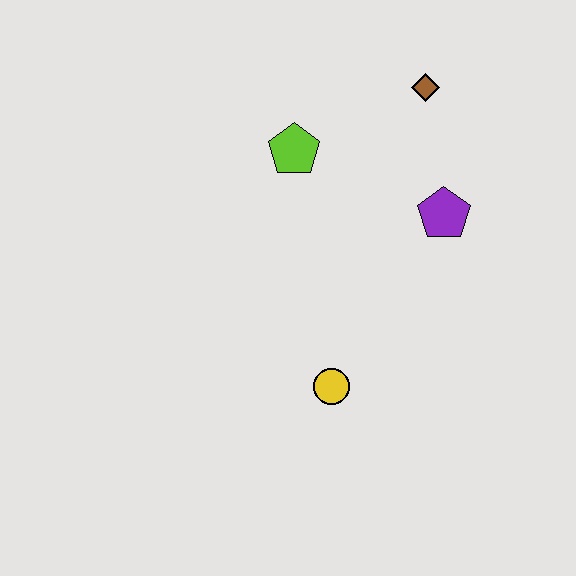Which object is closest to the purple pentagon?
The brown diamond is closest to the purple pentagon.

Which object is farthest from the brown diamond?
The yellow circle is farthest from the brown diamond.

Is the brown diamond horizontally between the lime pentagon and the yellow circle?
No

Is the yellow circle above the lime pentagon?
No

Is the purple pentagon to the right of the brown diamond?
Yes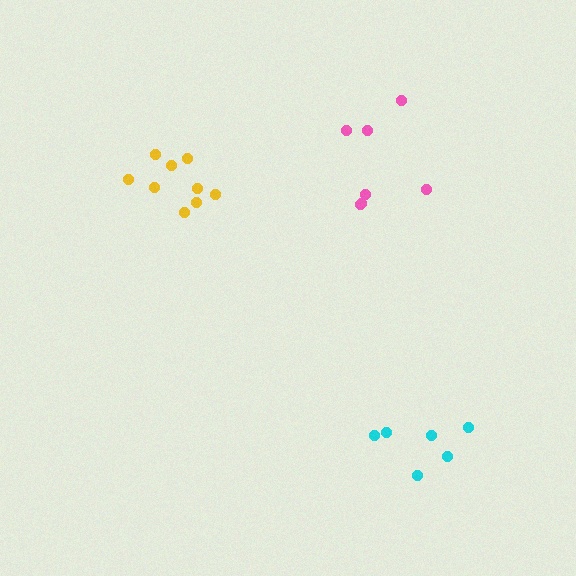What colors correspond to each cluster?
The clusters are colored: cyan, pink, yellow.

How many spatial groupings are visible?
There are 3 spatial groupings.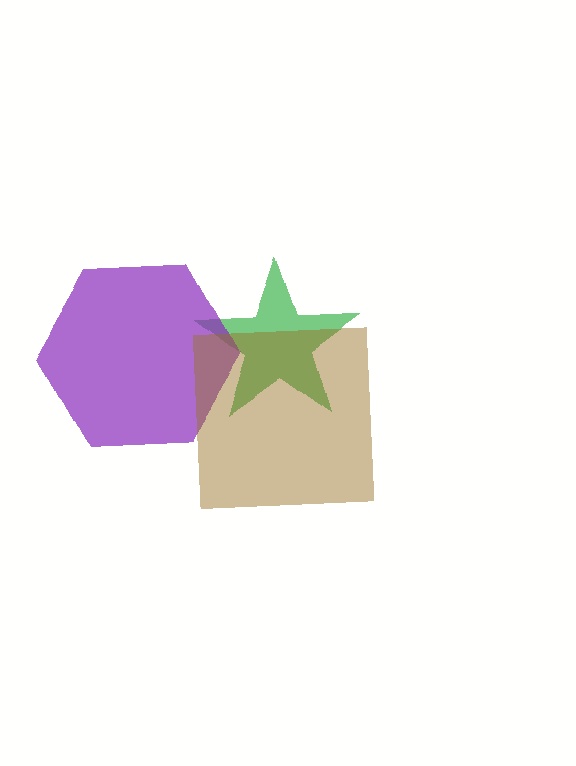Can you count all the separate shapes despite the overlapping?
Yes, there are 3 separate shapes.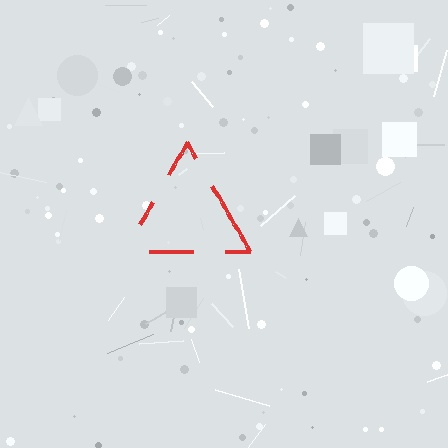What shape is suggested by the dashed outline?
The dashed outline suggests a triangle.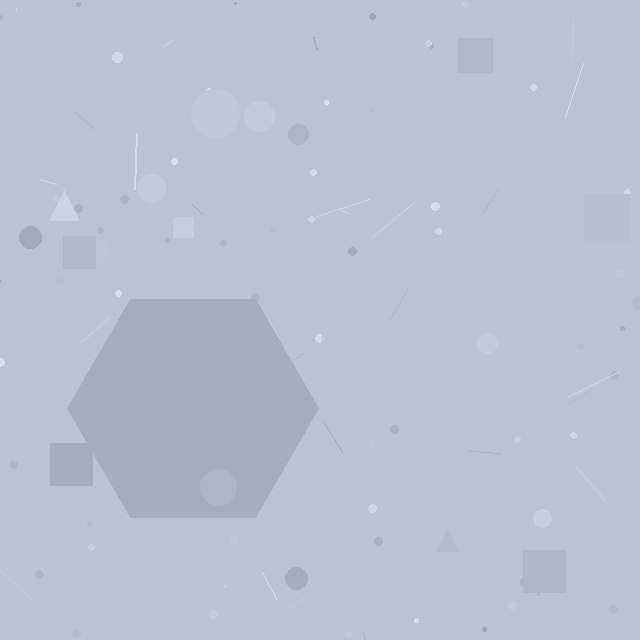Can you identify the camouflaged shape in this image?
The camouflaged shape is a hexagon.